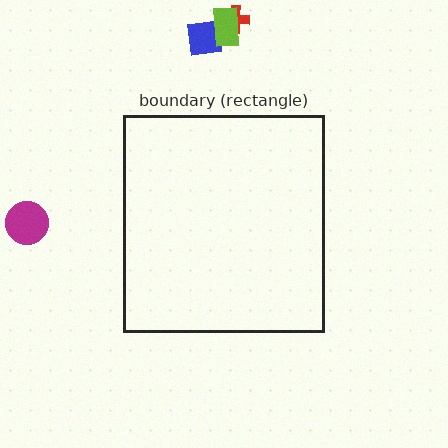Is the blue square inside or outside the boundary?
Outside.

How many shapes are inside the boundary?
0 inside, 4 outside.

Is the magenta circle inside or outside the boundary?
Outside.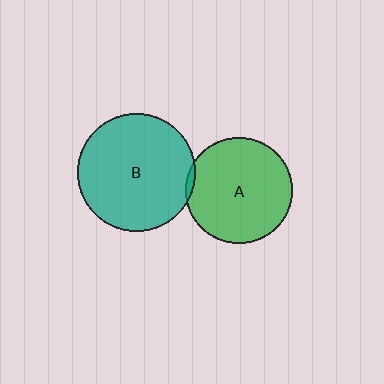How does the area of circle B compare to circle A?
Approximately 1.2 times.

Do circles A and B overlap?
Yes.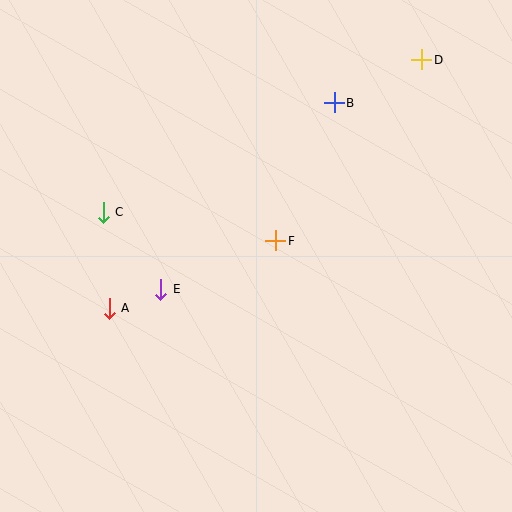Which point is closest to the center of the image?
Point F at (276, 241) is closest to the center.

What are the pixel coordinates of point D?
Point D is at (422, 60).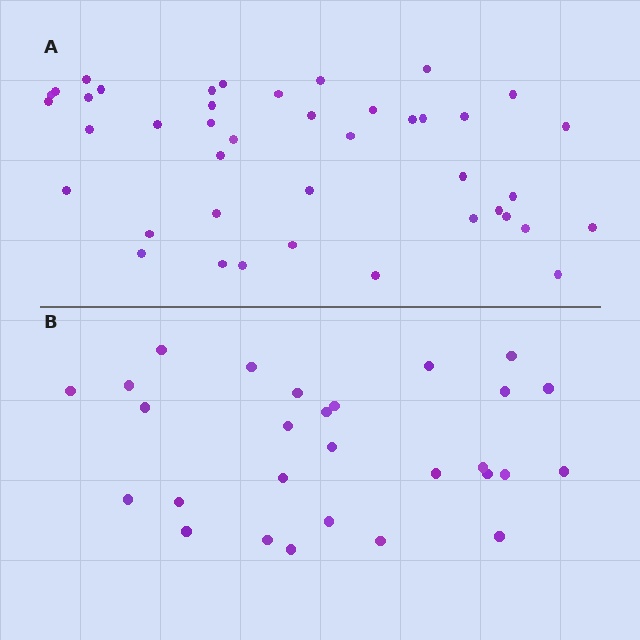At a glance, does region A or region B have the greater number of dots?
Region A (the top region) has more dots.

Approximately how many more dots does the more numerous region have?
Region A has approximately 15 more dots than region B.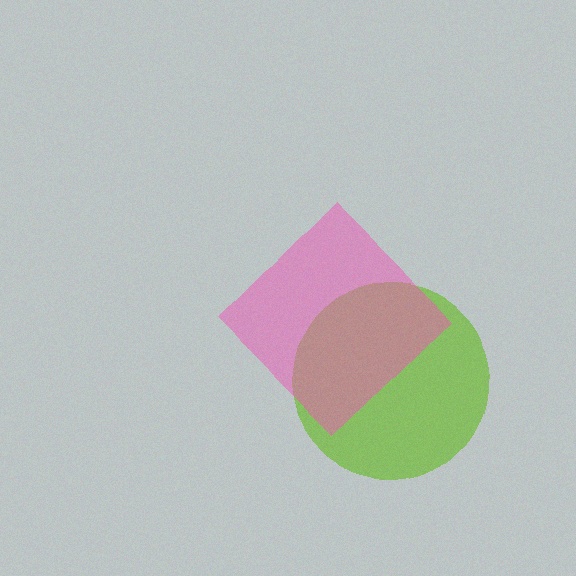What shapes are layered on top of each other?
The layered shapes are: a lime circle, a pink diamond.